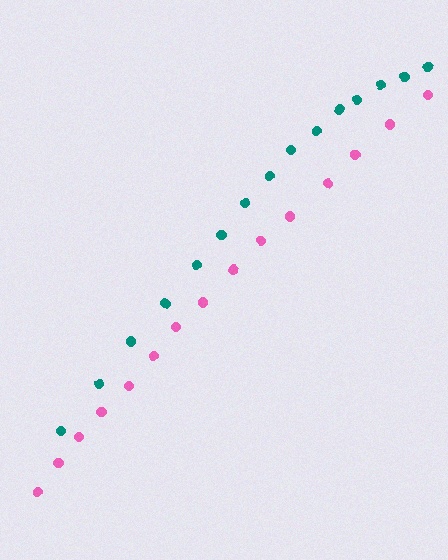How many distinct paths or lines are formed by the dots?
There are 2 distinct paths.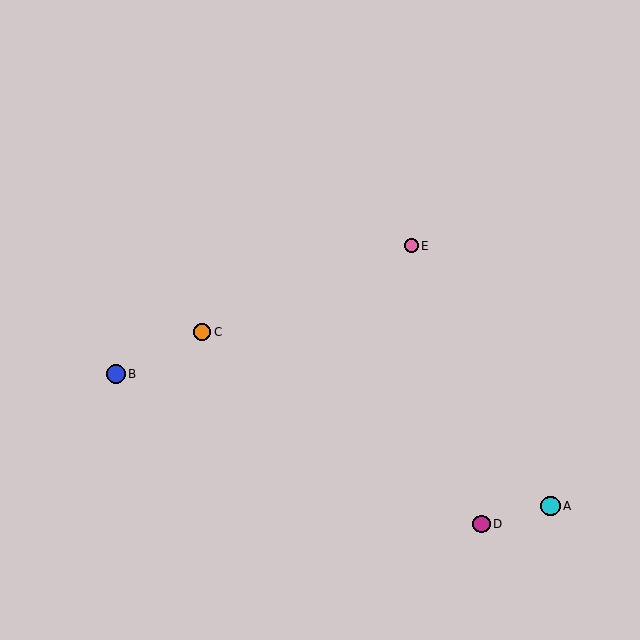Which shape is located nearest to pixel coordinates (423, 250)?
The pink circle (labeled E) at (411, 246) is nearest to that location.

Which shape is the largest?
The cyan circle (labeled A) is the largest.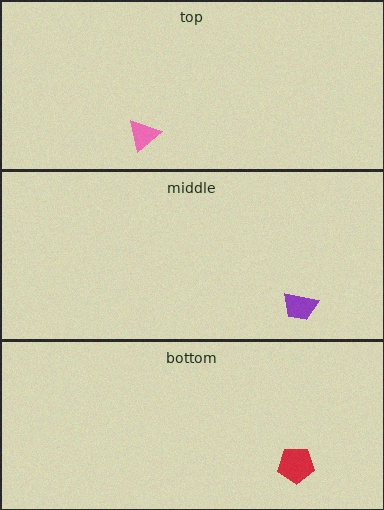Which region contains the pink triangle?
The top region.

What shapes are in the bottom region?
The red pentagon.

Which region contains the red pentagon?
The bottom region.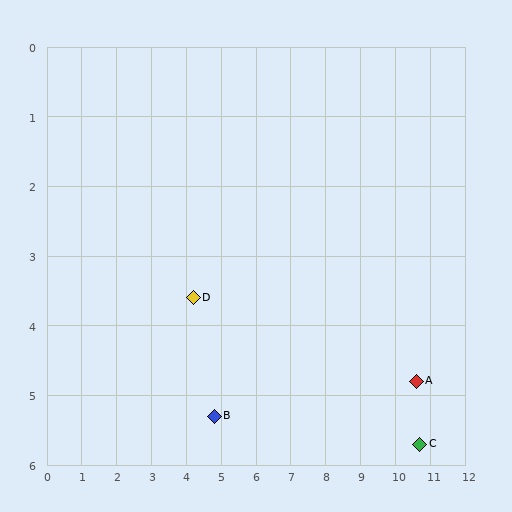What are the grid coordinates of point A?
Point A is at approximately (10.6, 4.8).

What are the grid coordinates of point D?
Point D is at approximately (4.2, 3.6).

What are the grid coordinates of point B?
Point B is at approximately (4.8, 5.3).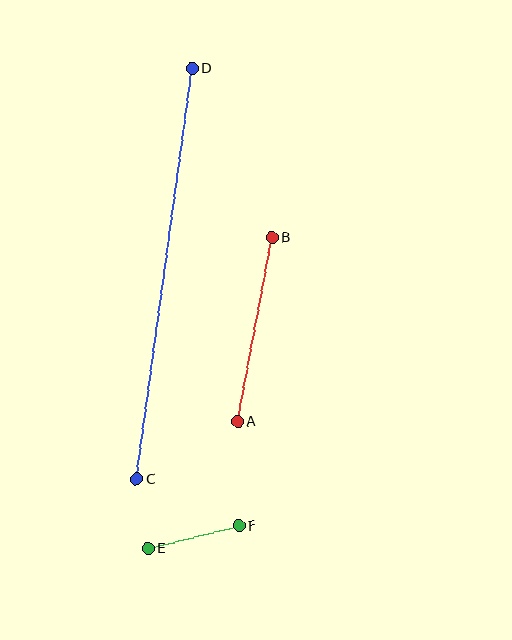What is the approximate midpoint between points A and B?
The midpoint is at approximately (255, 330) pixels.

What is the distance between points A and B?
The distance is approximately 187 pixels.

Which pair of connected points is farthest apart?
Points C and D are farthest apart.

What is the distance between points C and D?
The distance is approximately 414 pixels.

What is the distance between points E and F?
The distance is approximately 94 pixels.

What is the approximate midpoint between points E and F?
The midpoint is at approximately (193, 537) pixels.